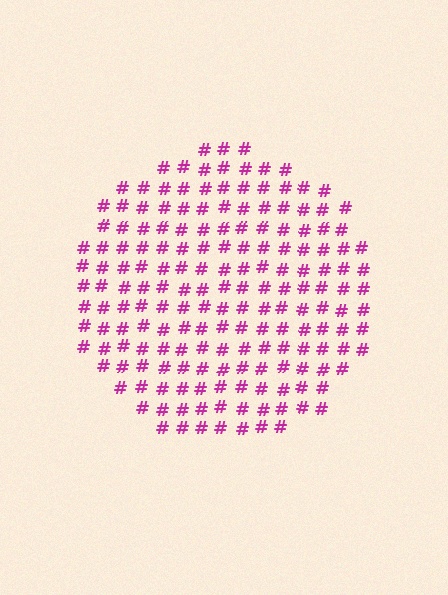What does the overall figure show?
The overall figure shows a circle.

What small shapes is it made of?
It is made of small hash symbols.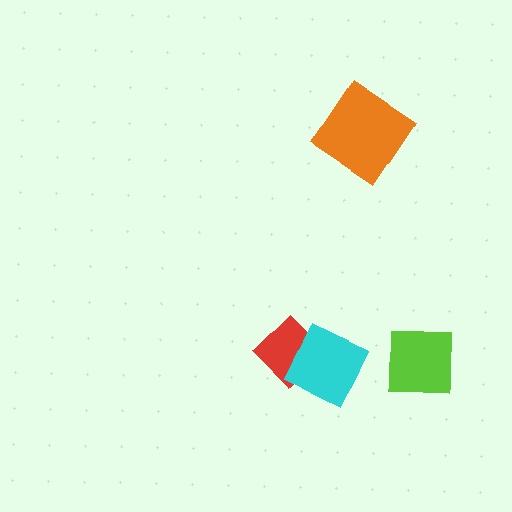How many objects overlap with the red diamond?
1 object overlaps with the red diamond.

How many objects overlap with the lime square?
0 objects overlap with the lime square.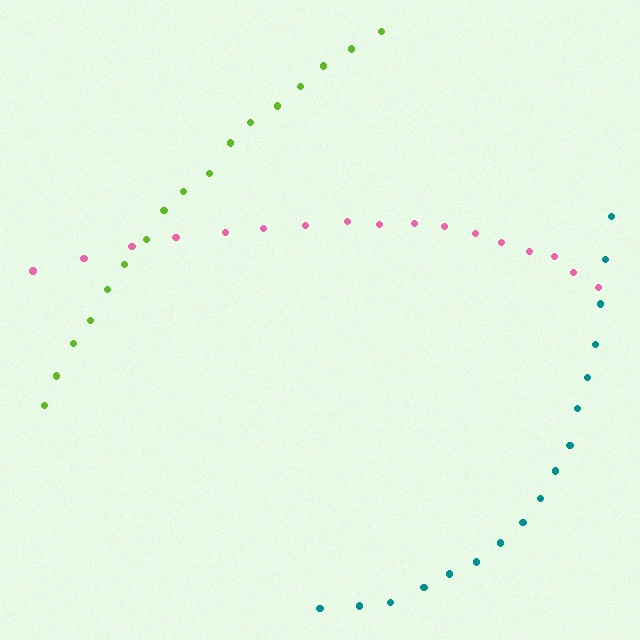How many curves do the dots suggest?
There are 3 distinct paths.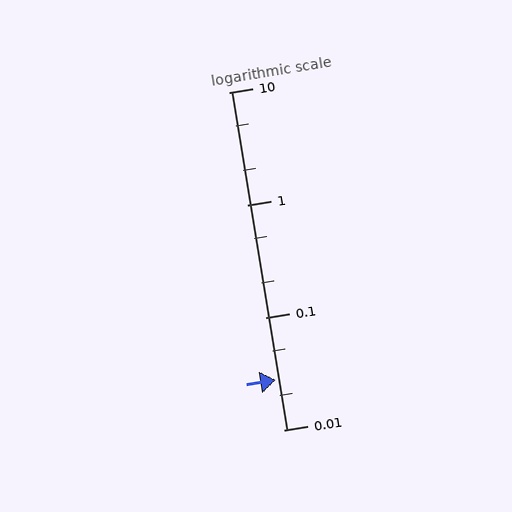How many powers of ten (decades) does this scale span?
The scale spans 3 decades, from 0.01 to 10.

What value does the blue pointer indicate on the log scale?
The pointer indicates approximately 0.028.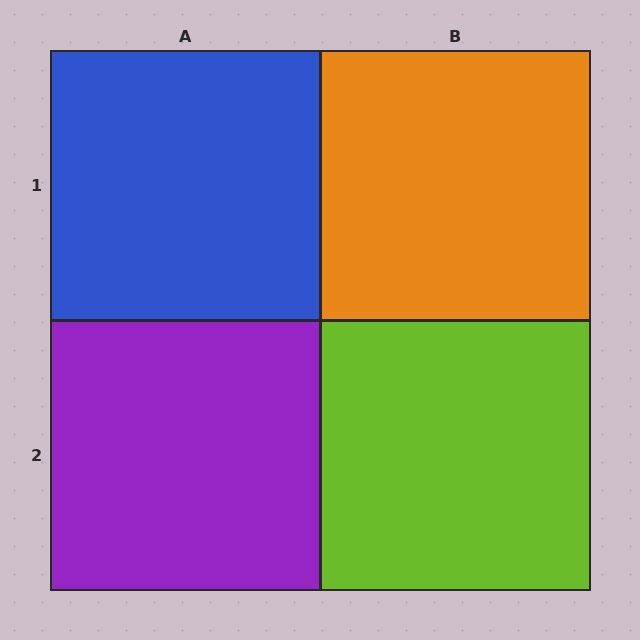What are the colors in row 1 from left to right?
Blue, orange.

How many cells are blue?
1 cell is blue.